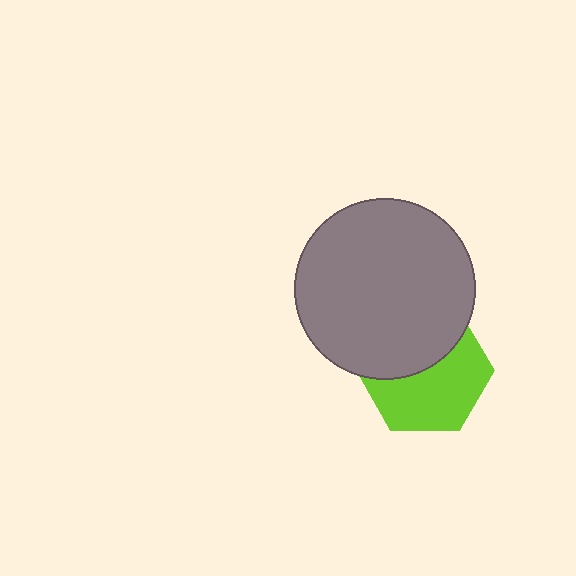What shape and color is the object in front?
The object in front is a gray circle.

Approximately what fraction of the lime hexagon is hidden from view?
Roughly 42% of the lime hexagon is hidden behind the gray circle.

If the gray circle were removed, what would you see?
You would see the complete lime hexagon.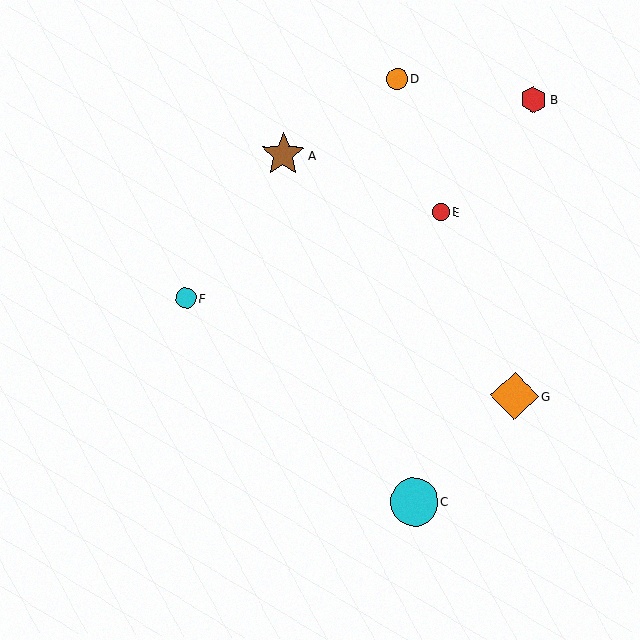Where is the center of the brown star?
The center of the brown star is at (283, 155).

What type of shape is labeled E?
Shape E is a red circle.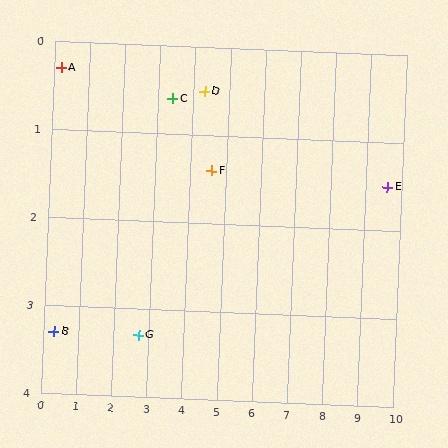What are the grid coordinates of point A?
Point A is at approximately (0.2, 0.3).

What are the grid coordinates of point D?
Point D is at approximately (4.3, 0.5).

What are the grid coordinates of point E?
Point E is at approximately (9.6, 1.5).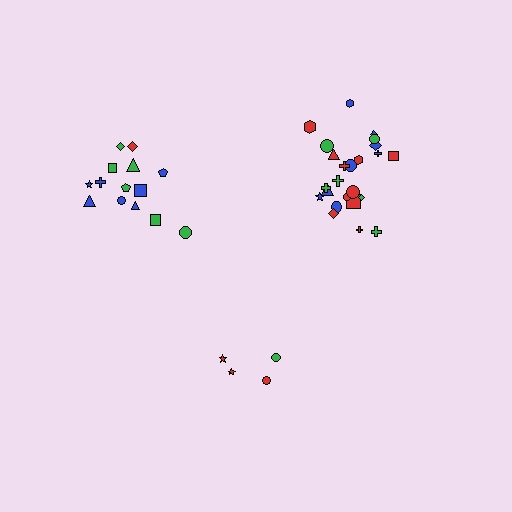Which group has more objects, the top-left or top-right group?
The top-right group.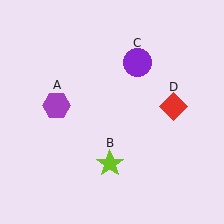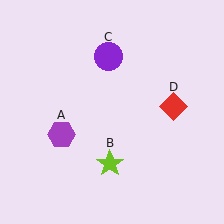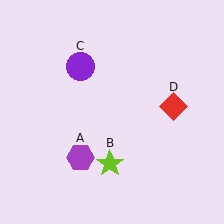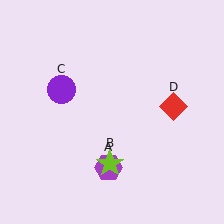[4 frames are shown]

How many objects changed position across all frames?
2 objects changed position: purple hexagon (object A), purple circle (object C).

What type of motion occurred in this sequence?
The purple hexagon (object A), purple circle (object C) rotated counterclockwise around the center of the scene.